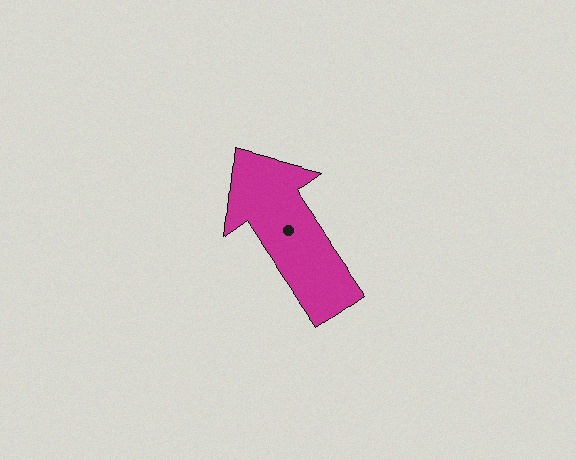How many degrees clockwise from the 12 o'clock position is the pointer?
Approximately 325 degrees.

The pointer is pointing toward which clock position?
Roughly 11 o'clock.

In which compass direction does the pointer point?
Northwest.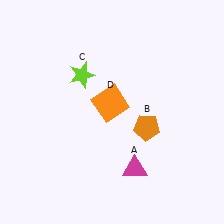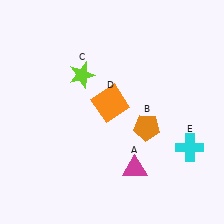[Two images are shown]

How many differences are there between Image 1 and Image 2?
There is 1 difference between the two images.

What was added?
A cyan cross (E) was added in Image 2.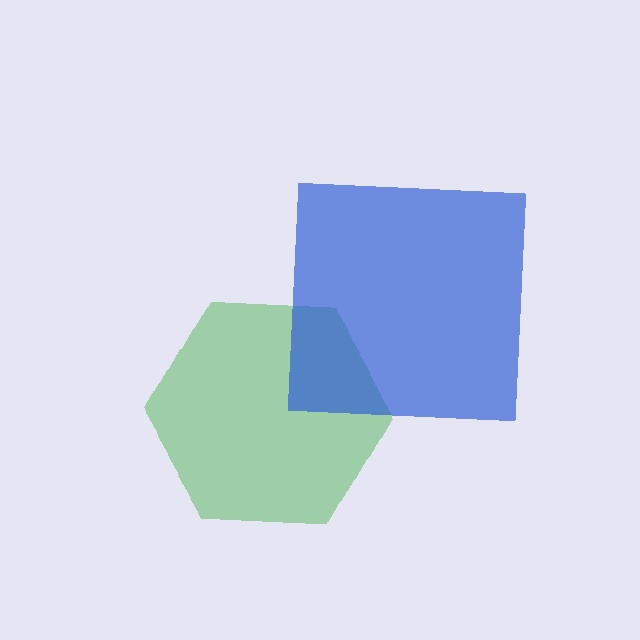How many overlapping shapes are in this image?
There are 2 overlapping shapes in the image.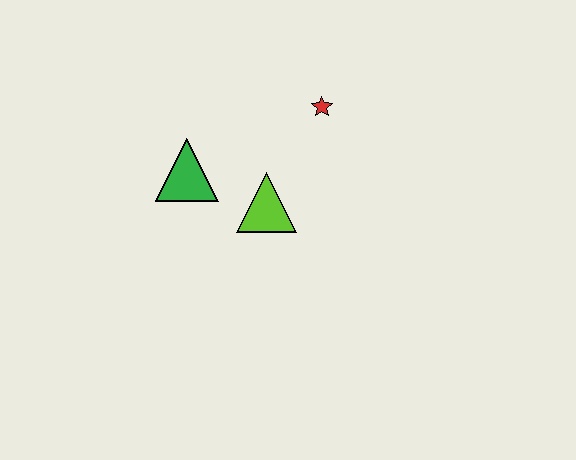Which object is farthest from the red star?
The green triangle is farthest from the red star.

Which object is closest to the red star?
The lime triangle is closest to the red star.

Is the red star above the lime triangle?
Yes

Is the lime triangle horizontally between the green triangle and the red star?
Yes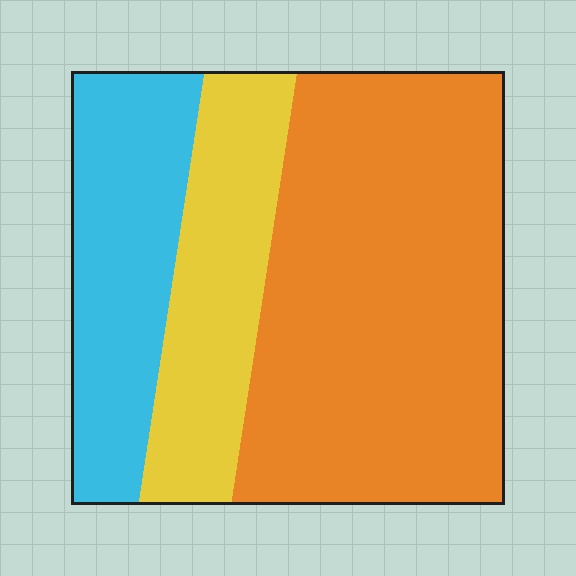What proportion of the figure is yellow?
Yellow covers 21% of the figure.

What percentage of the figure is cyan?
Cyan takes up about one quarter (1/4) of the figure.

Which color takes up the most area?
Orange, at roughly 55%.